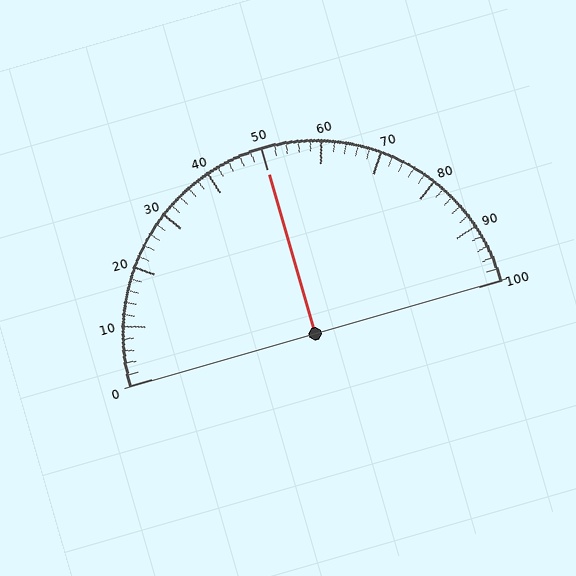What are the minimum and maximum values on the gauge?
The gauge ranges from 0 to 100.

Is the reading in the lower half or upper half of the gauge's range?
The reading is in the upper half of the range (0 to 100).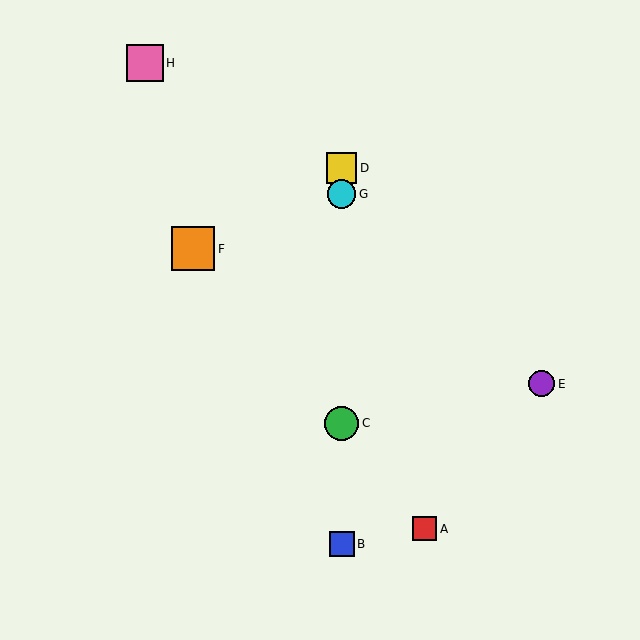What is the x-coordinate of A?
Object A is at x≈425.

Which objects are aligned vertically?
Objects B, C, D, G are aligned vertically.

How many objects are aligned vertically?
4 objects (B, C, D, G) are aligned vertically.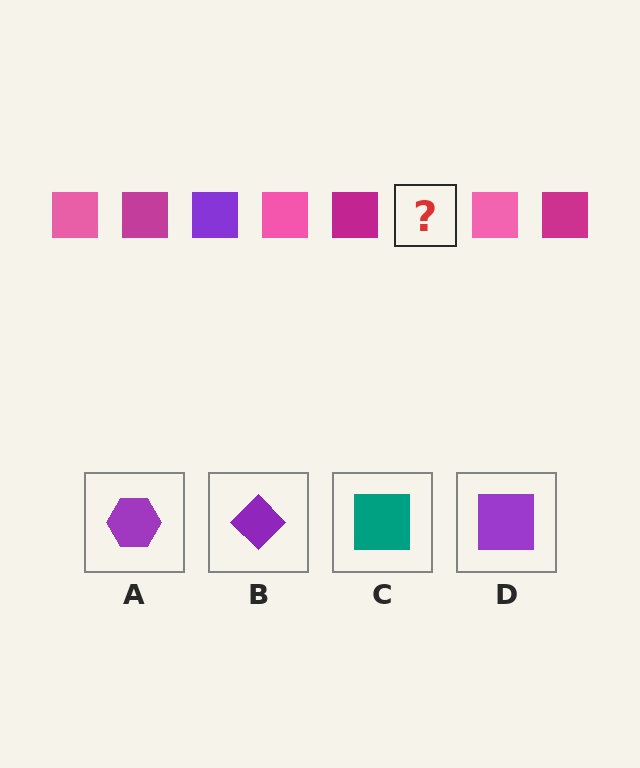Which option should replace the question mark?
Option D.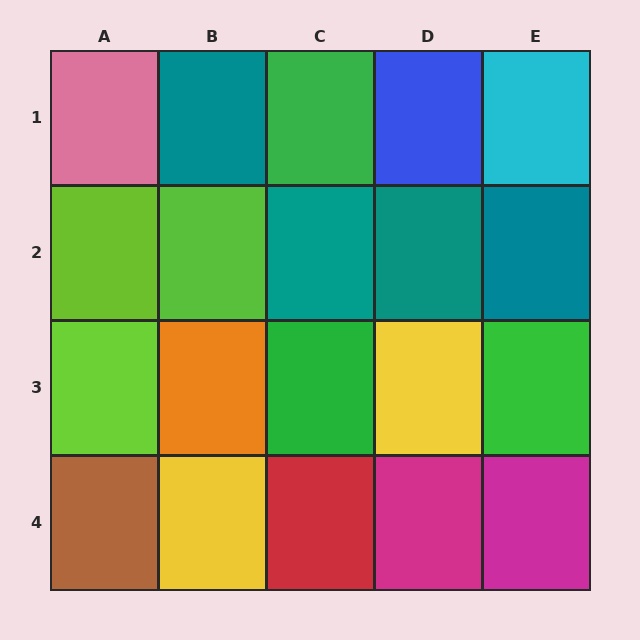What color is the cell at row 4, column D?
Magenta.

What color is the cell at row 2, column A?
Lime.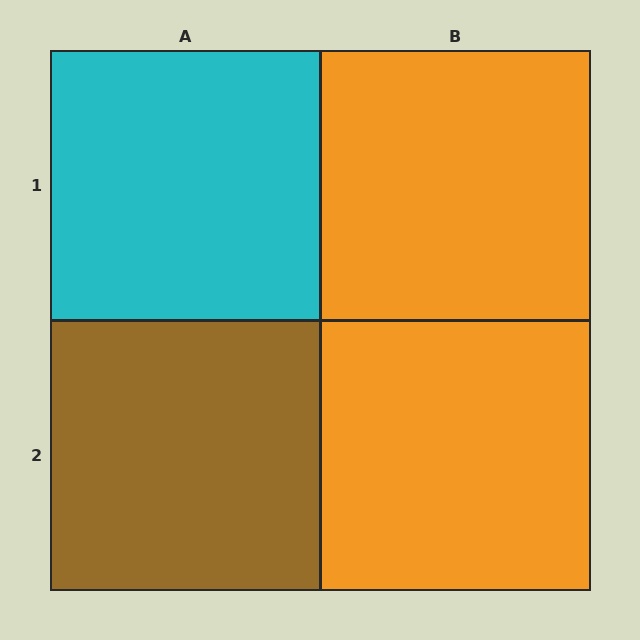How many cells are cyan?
1 cell is cyan.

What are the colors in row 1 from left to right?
Cyan, orange.